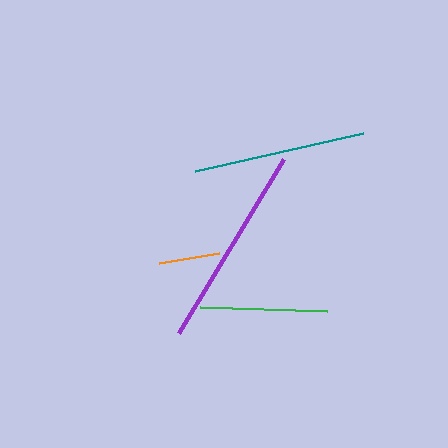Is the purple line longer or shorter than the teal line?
The purple line is longer than the teal line.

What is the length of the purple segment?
The purple segment is approximately 204 pixels long.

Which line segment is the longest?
The purple line is the longest at approximately 204 pixels.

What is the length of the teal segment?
The teal segment is approximately 172 pixels long.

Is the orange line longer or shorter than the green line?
The green line is longer than the orange line.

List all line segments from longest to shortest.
From longest to shortest: purple, teal, green, orange.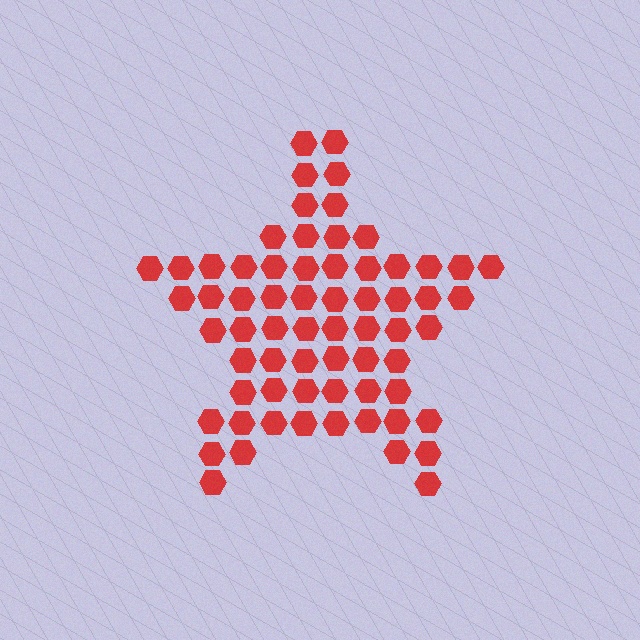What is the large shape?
The large shape is a star.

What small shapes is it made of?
It is made of small hexagons.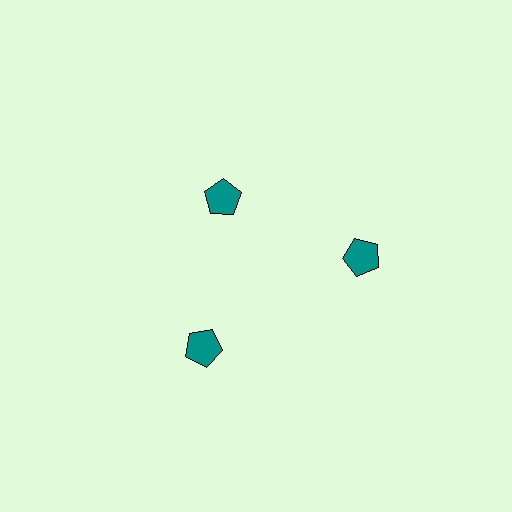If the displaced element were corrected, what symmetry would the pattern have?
It would have 3-fold rotational symmetry — the pattern would map onto itself every 120 degrees.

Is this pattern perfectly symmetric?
No. The 3 teal pentagons are arranged in a ring, but one element near the 11 o'clock position is pulled inward toward the center, breaking the 3-fold rotational symmetry.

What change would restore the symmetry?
The symmetry would be restored by moving it outward, back onto the ring so that all 3 pentagons sit at equal angles and equal distance from the center.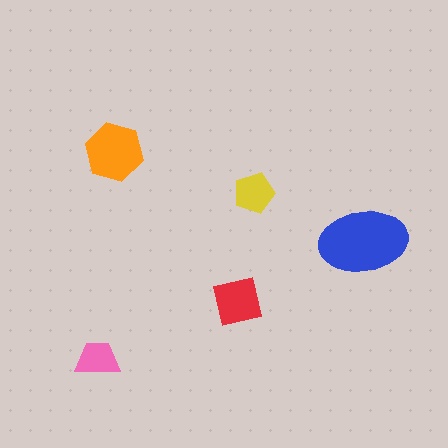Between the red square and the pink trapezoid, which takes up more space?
The red square.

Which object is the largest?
The blue ellipse.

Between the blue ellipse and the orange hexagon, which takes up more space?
The blue ellipse.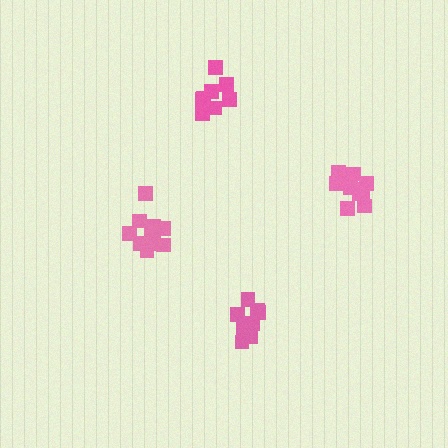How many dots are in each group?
Group 1: 11 dots, Group 2: 11 dots, Group 3: 8 dots, Group 4: 11 dots (41 total).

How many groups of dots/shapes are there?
There are 4 groups.